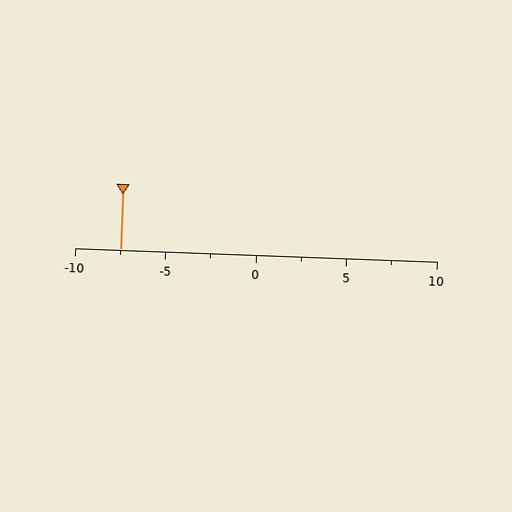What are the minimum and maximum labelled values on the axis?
The axis runs from -10 to 10.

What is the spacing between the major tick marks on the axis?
The major ticks are spaced 5 apart.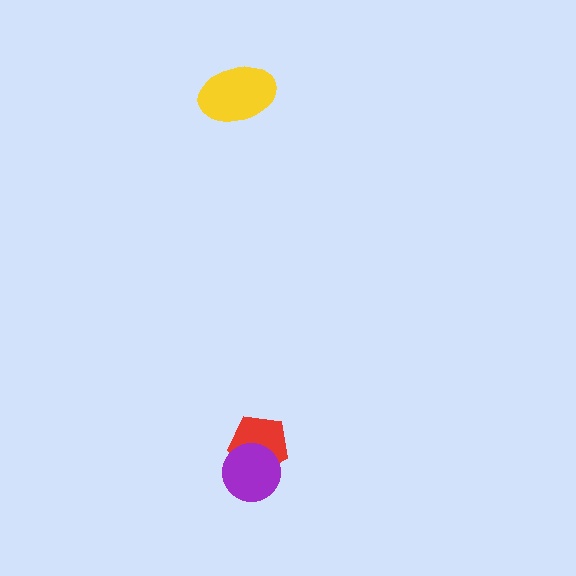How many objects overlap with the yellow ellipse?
0 objects overlap with the yellow ellipse.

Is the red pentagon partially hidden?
Yes, it is partially covered by another shape.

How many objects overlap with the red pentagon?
1 object overlaps with the red pentagon.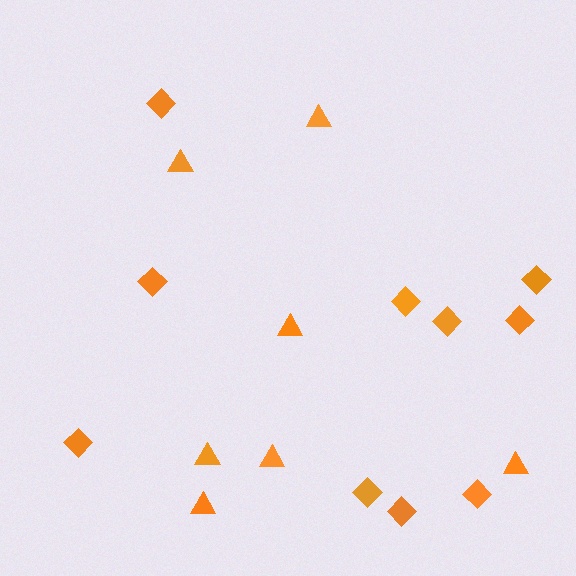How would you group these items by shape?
There are 2 groups: one group of diamonds (10) and one group of triangles (7).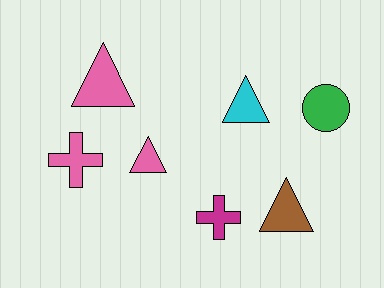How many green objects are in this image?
There is 1 green object.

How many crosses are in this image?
There are 2 crosses.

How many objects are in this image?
There are 7 objects.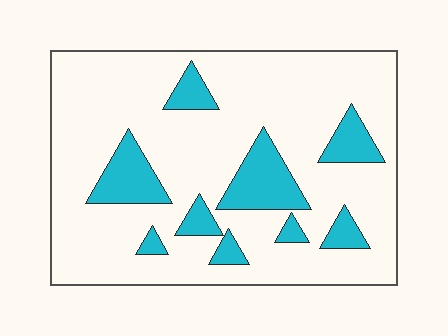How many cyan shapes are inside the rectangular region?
9.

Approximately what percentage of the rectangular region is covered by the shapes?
Approximately 20%.